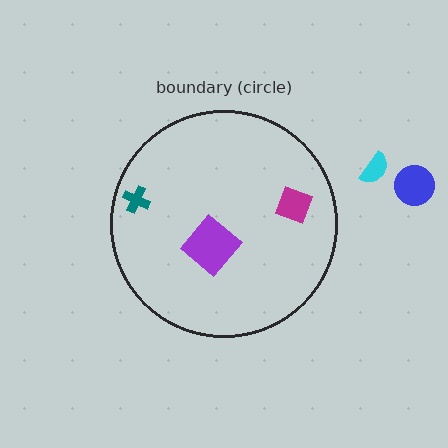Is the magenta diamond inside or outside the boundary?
Inside.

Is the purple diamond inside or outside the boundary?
Inside.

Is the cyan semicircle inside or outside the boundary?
Outside.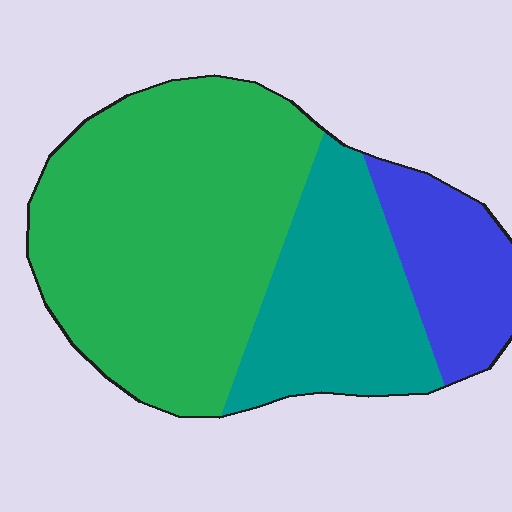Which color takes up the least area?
Blue, at roughly 15%.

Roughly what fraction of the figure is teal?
Teal takes up about one quarter (1/4) of the figure.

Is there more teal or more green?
Green.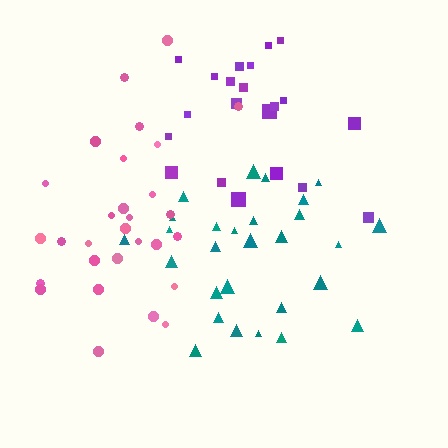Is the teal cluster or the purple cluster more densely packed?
Teal.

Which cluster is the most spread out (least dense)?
Pink.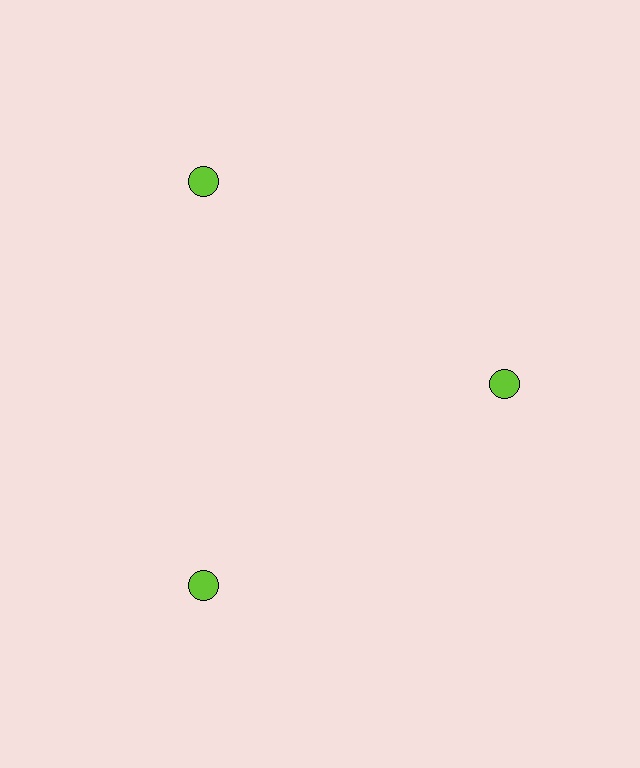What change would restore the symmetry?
The symmetry would be restored by moving it outward, back onto the ring so that all 3 circles sit at equal angles and equal distance from the center.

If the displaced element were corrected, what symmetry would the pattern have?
It would have 3-fold rotational symmetry — the pattern would map onto itself every 120 degrees.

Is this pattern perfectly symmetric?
No. The 3 lime circles are arranged in a ring, but one element near the 3 o'clock position is pulled inward toward the center, breaking the 3-fold rotational symmetry.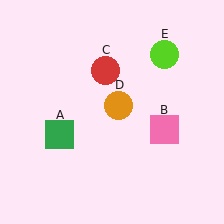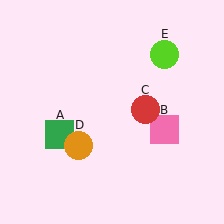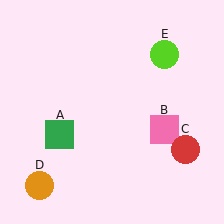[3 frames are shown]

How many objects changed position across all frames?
2 objects changed position: red circle (object C), orange circle (object D).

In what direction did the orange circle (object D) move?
The orange circle (object D) moved down and to the left.